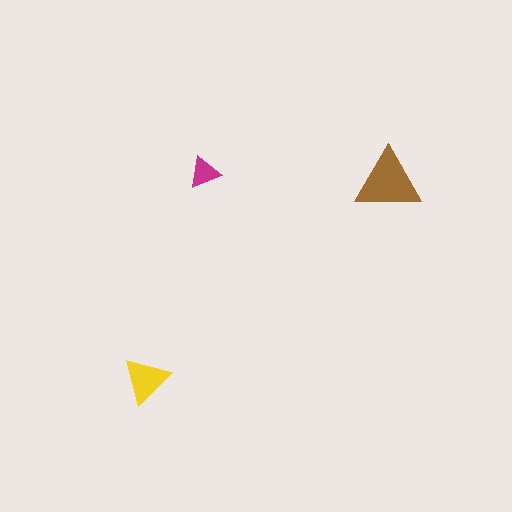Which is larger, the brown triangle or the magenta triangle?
The brown one.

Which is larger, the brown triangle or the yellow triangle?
The brown one.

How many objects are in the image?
There are 3 objects in the image.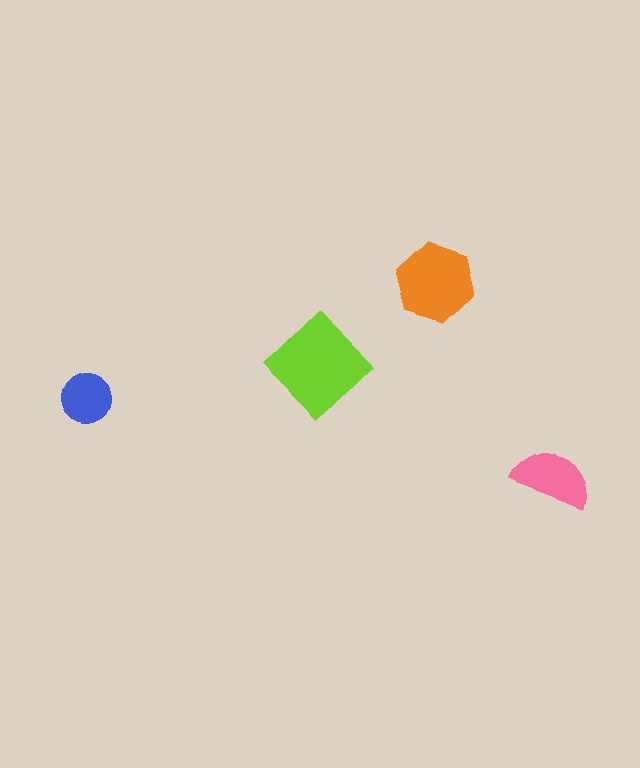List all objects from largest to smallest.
The lime diamond, the orange hexagon, the pink semicircle, the blue circle.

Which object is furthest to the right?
The pink semicircle is rightmost.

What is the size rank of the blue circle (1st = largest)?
4th.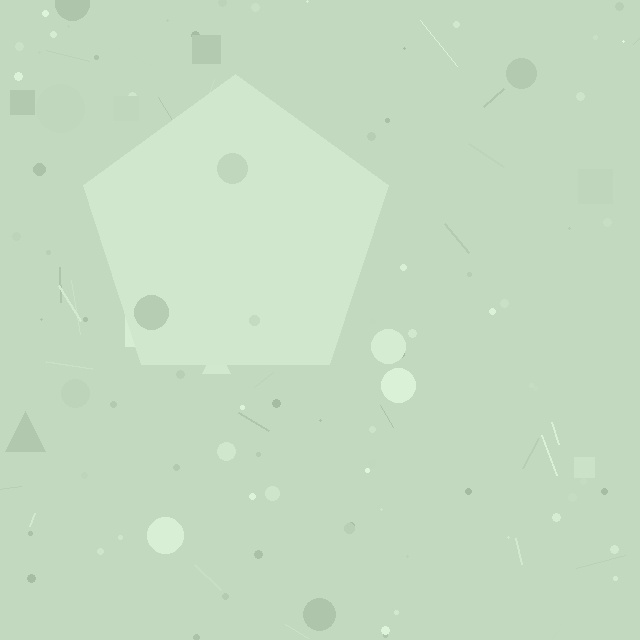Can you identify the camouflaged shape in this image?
The camouflaged shape is a pentagon.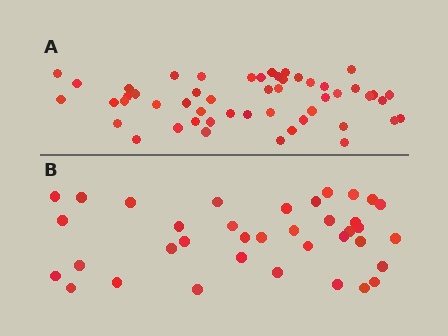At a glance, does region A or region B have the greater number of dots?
Region A (the top region) has more dots.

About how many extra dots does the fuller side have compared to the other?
Region A has approximately 15 more dots than region B.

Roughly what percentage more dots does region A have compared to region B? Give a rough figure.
About 40% more.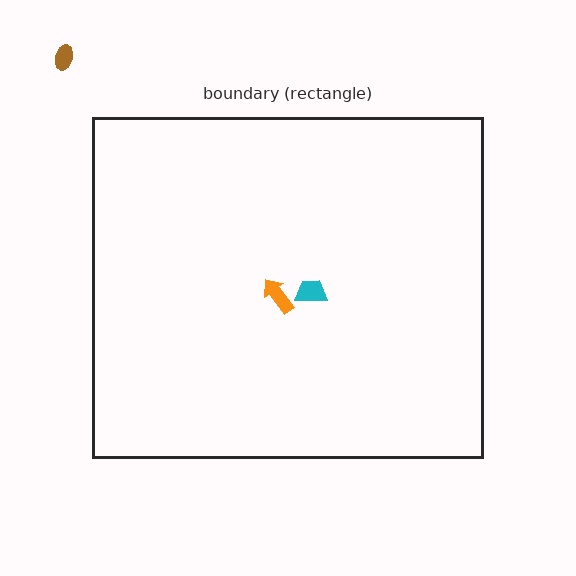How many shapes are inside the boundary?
2 inside, 1 outside.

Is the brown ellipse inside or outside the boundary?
Outside.